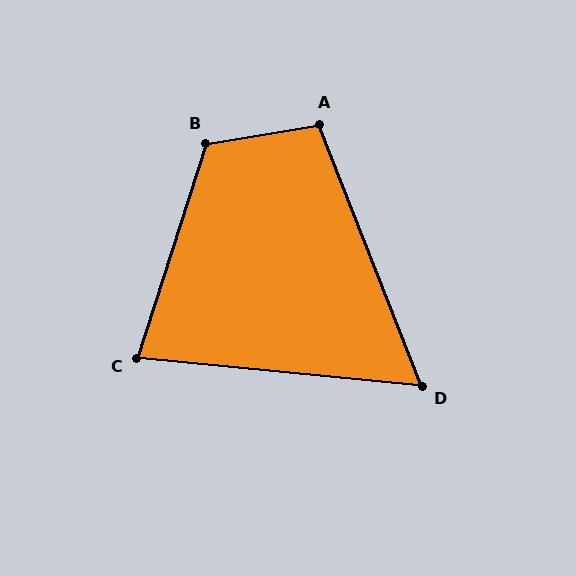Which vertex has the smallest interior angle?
D, at approximately 63 degrees.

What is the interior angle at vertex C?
Approximately 78 degrees (acute).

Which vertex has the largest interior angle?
B, at approximately 117 degrees.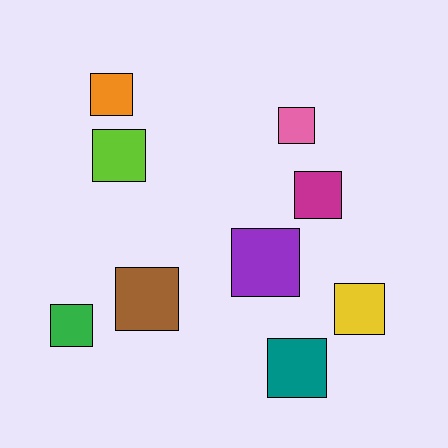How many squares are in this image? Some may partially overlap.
There are 9 squares.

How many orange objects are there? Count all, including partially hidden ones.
There is 1 orange object.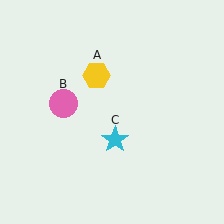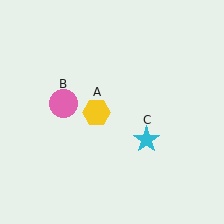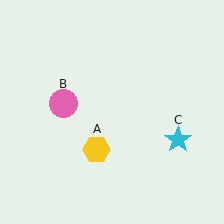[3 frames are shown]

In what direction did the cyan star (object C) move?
The cyan star (object C) moved right.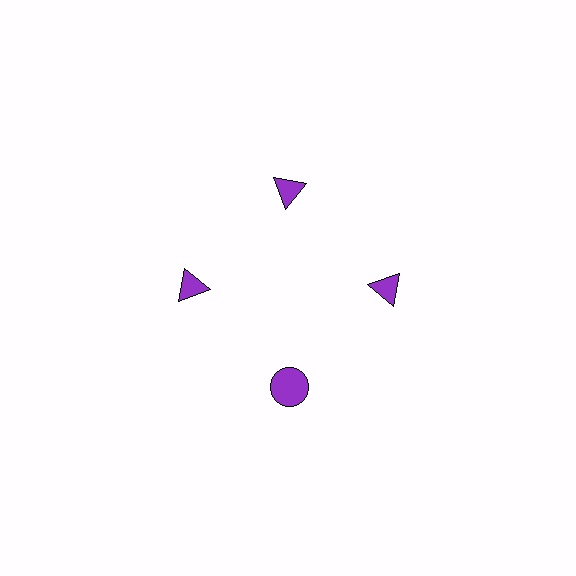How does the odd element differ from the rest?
It has a different shape: circle instead of triangle.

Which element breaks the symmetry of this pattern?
The purple circle at roughly the 6 o'clock position breaks the symmetry. All other shapes are purple triangles.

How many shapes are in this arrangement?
There are 4 shapes arranged in a ring pattern.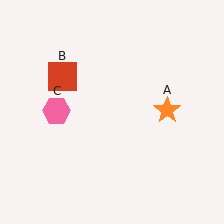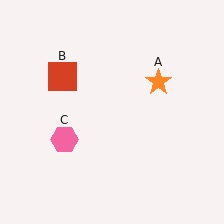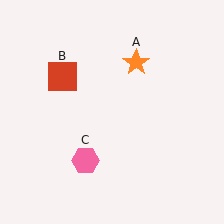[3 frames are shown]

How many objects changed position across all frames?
2 objects changed position: orange star (object A), pink hexagon (object C).